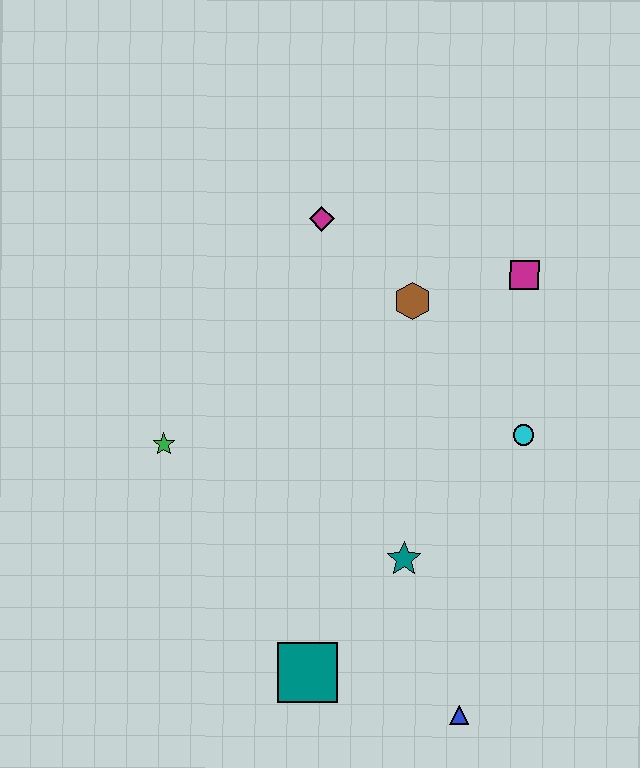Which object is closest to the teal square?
The teal star is closest to the teal square.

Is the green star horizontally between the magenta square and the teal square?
No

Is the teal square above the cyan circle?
No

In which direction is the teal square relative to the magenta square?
The teal square is below the magenta square.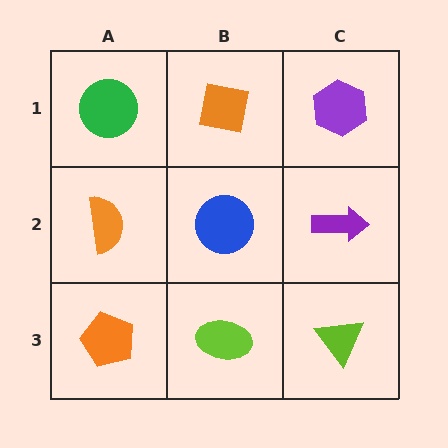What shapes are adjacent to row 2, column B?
An orange square (row 1, column B), a lime ellipse (row 3, column B), an orange semicircle (row 2, column A), a purple arrow (row 2, column C).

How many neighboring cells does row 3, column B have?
3.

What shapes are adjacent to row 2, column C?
A purple hexagon (row 1, column C), a lime triangle (row 3, column C), a blue circle (row 2, column B).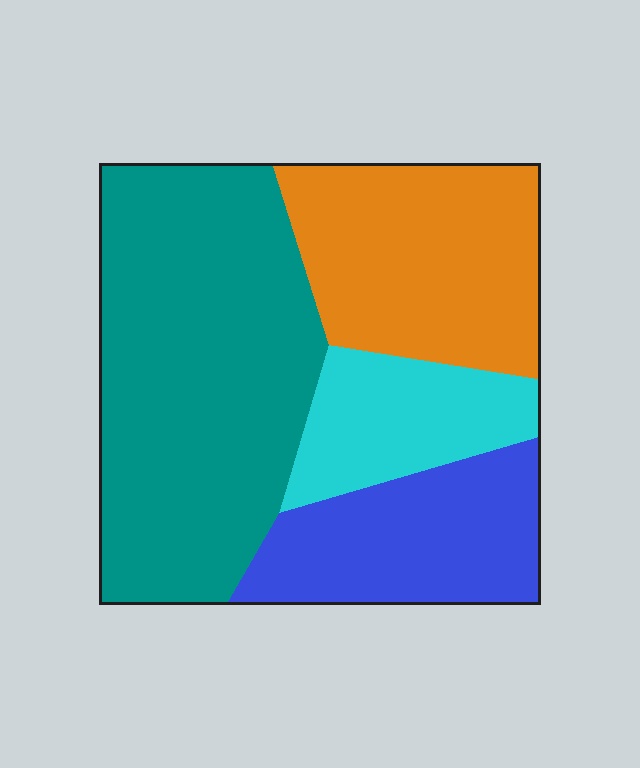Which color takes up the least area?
Cyan, at roughly 15%.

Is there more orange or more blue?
Orange.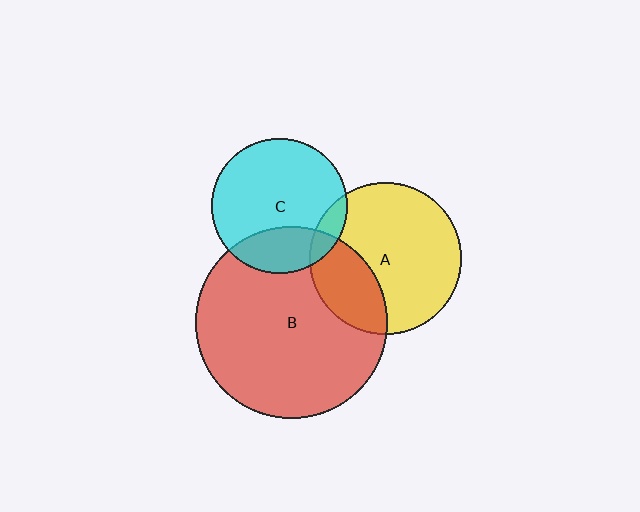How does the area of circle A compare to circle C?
Approximately 1.3 times.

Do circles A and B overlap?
Yes.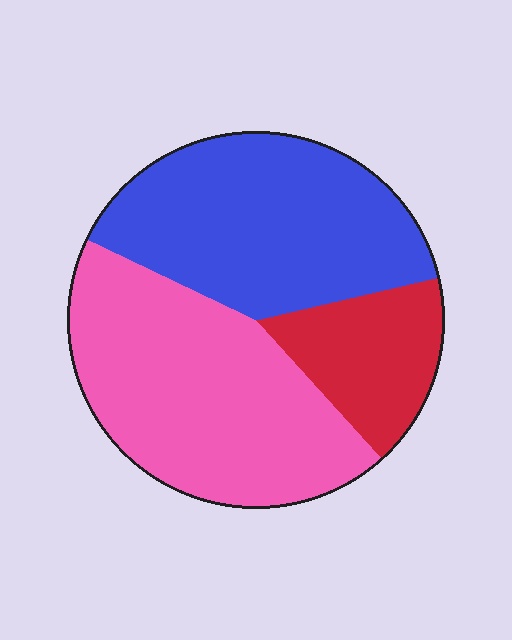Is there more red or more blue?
Blue.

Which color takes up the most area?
Pink, at roughly 45%.